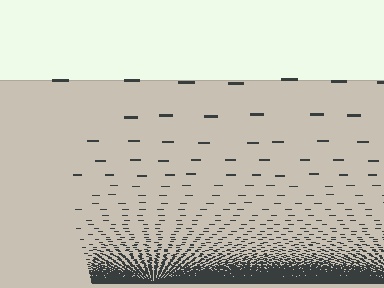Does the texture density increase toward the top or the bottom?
Density increases toward the bottom.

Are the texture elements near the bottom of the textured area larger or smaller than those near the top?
Smaller. The gradient is inverted — elements near the bottom are smaller and denser.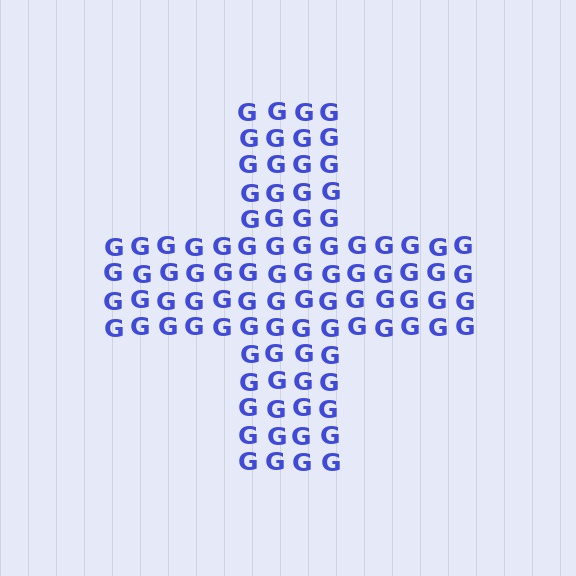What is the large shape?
The large shape is a cross.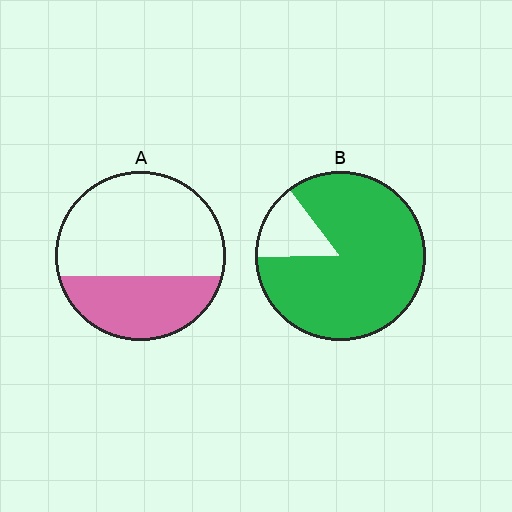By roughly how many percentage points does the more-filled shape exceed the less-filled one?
By roughly 50 percentage points (B over A).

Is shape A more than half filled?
No.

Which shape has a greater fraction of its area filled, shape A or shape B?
Shape B.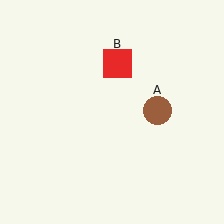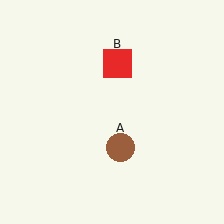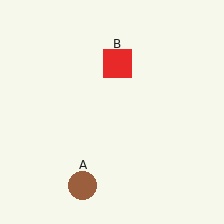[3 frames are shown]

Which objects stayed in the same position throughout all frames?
Red square (object B) remained stationary.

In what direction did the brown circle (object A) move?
The brown circle (object A) moved down and to the left.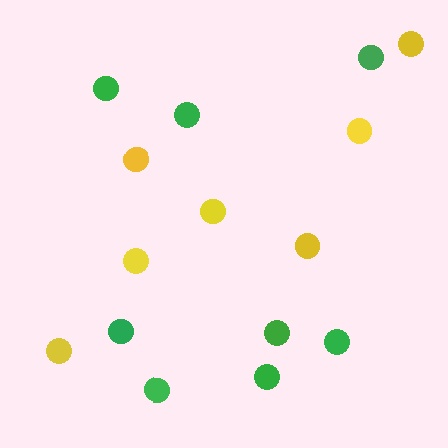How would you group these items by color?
There are 2 groups: one group of green circles (8) and one group of yellow circles (7).